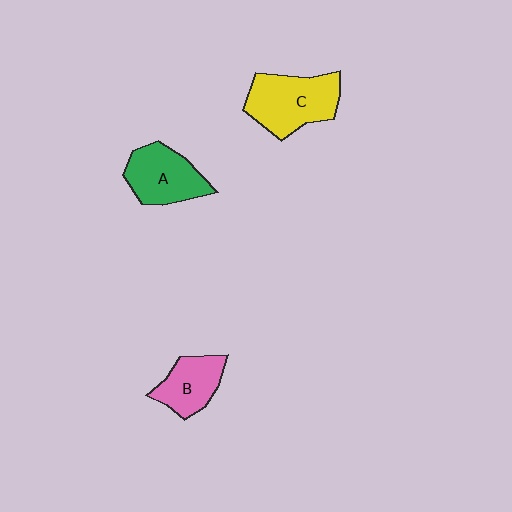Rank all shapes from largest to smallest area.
From largest to smallest: C (yellow), A (green), B (pink).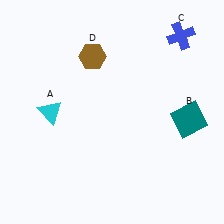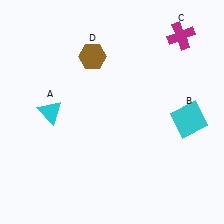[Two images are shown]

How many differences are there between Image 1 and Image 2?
There are 2 differences between the two images.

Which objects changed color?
B changed from teal to cyan. C changed from blue to magenta.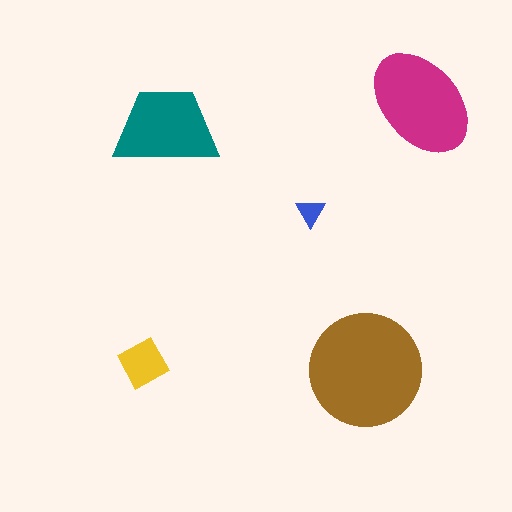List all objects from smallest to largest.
The blue triangle, the yellow square, the teal trapezoid, the magenta ellipse, the brown circle.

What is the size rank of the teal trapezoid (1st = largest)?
3rd.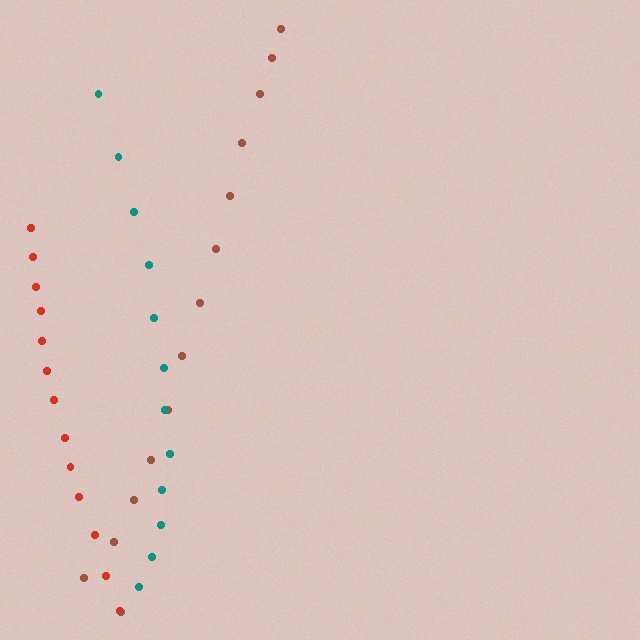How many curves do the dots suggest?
There are 3 distinct paths.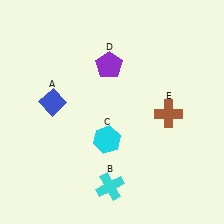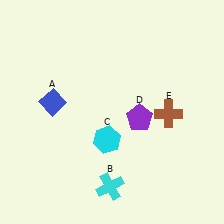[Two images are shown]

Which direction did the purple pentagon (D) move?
The purple pentagon (D) moved down.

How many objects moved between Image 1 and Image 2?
1 object moved between the two images.